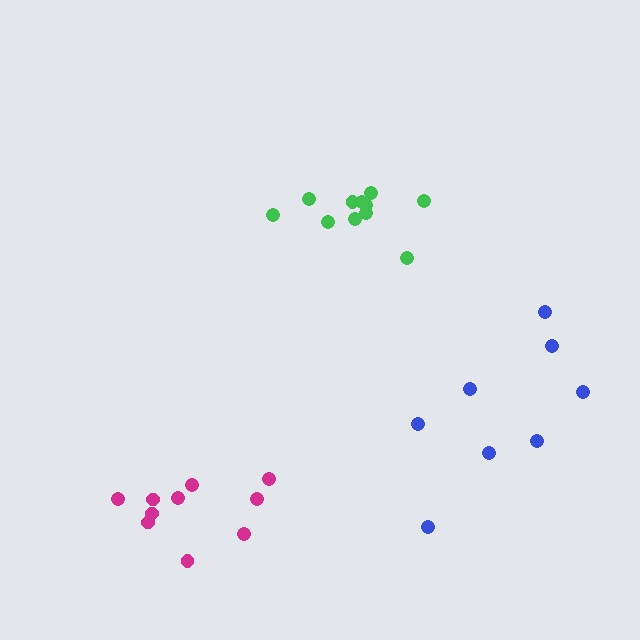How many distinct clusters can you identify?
There are 3 distinct clusters.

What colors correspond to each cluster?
The clusters are colored: blue, green, magenta.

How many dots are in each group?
Group 1: 8 dots, Group 2: 11 dots, Group 3: 10 dots (29 total).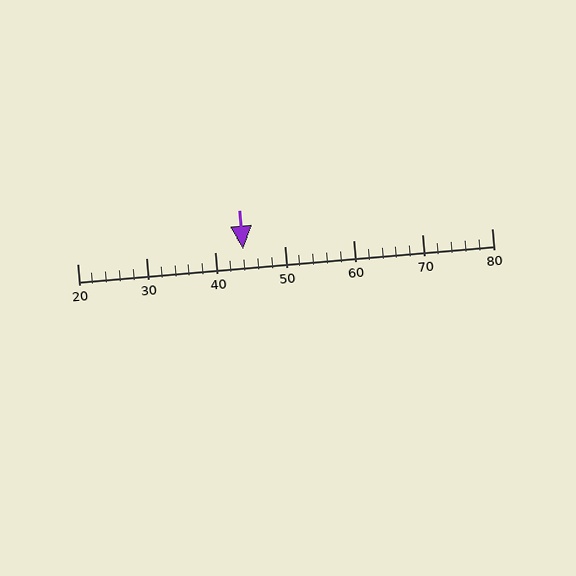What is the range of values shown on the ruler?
The ruler shows values from 20 to 80.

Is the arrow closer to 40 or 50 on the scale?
The arrow is closer to 40.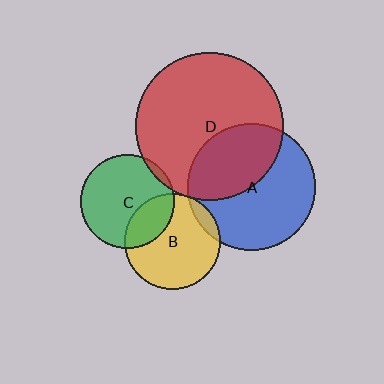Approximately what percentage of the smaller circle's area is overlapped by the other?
Approximately 5%.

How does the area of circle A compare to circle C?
Approximately 1.9 times.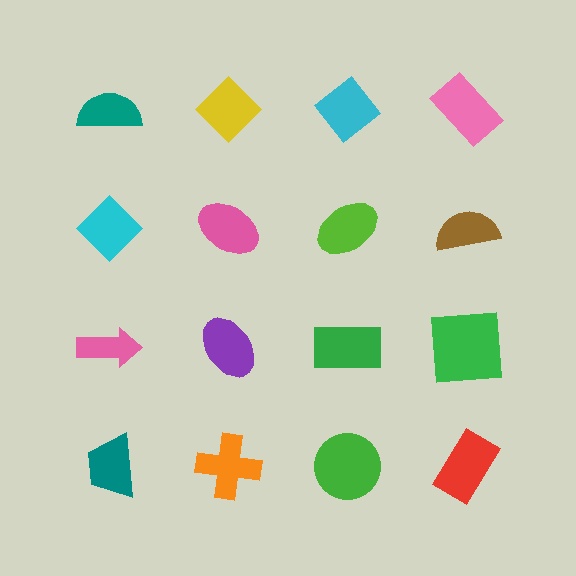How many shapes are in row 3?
4 shapes.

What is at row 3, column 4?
A green square.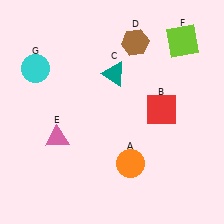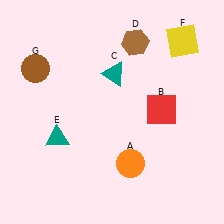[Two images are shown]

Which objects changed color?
E changed from pink to teal. F changed from lime to yellow. G changed from cyan to brown.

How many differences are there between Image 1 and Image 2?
There are 3 differences between the two images.